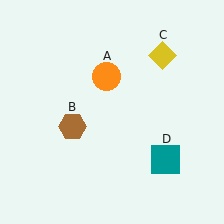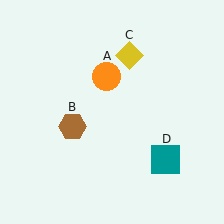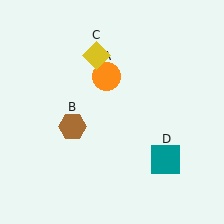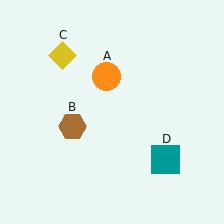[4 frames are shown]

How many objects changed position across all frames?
1 object changed position: yellow diamond (object C).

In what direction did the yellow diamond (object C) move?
The yellow diamond (object C) moved left.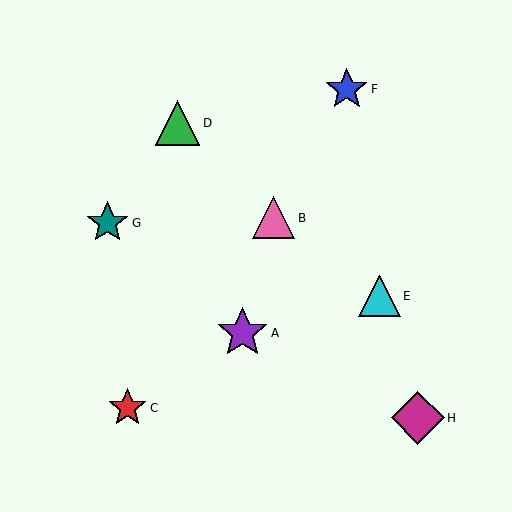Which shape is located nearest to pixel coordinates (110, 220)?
The teal star (labeled G) at (107, 223) is nearest to that location.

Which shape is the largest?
The magenta diamond (labeled H) is the largest.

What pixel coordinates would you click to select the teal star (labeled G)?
Click at (107, 223) to select the teal star G.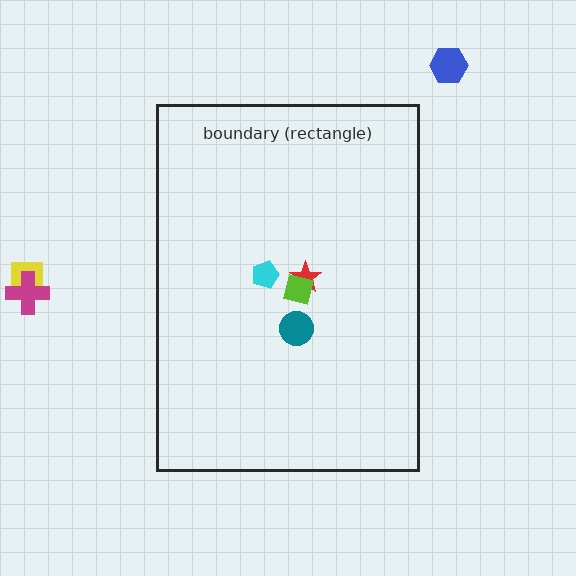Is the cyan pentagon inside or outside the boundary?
Inside.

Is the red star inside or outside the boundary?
Inside.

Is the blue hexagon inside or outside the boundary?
Outside.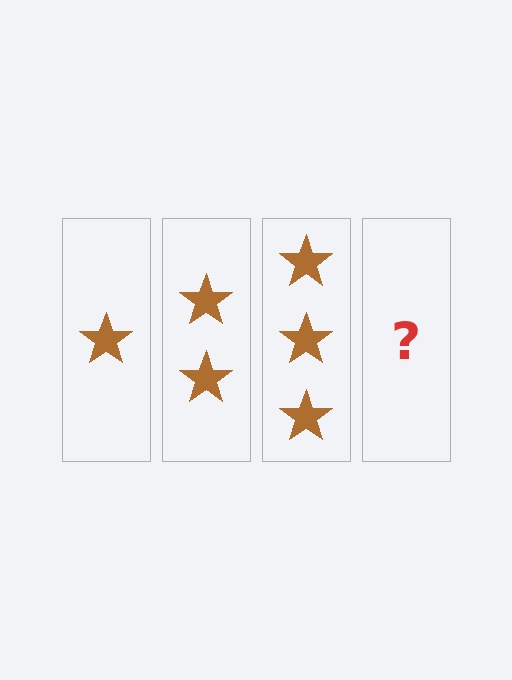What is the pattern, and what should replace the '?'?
The pattern is that each step adds one more star. The '?' should be 4 stars.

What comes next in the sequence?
The next element should be 4 stars.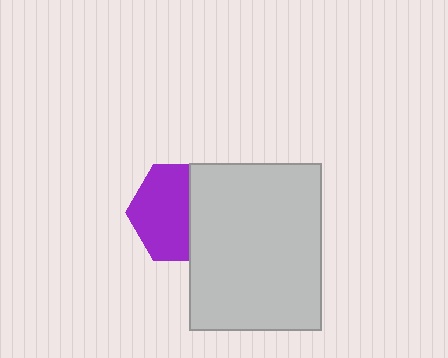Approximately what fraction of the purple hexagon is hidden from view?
Roughly 40% of the purple hexagon is hidden behind the light gray rectangle.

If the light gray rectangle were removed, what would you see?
You would see the complete purple hexagon.